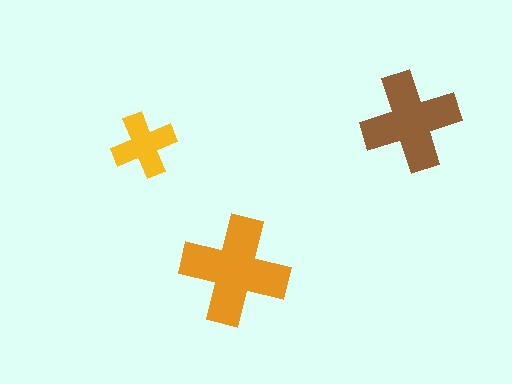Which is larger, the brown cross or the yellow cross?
The brown one.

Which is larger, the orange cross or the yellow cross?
The orange one.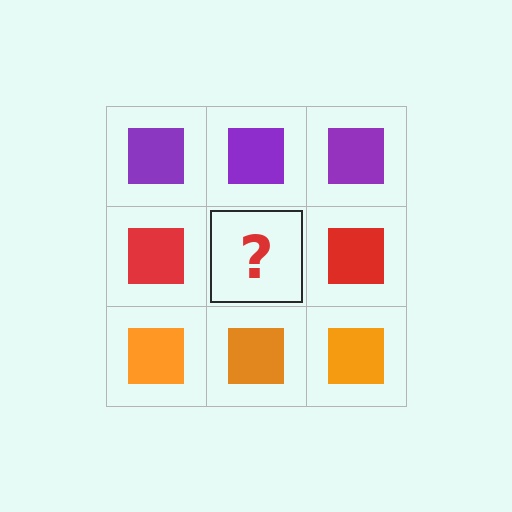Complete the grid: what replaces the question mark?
The question mark should be replaced with a red square.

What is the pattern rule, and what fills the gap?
The rule is that each row has a consistent color. The gap should be filled with a red square.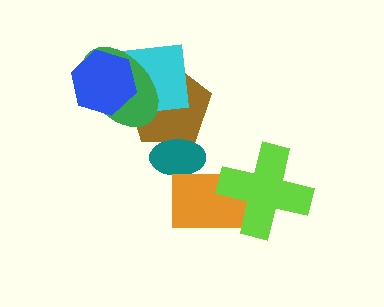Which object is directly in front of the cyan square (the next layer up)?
The green ellipse is directly in front of the cyan square.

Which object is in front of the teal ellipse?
The orange rectangle is in front of the teal ellipse.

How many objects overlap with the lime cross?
1 object overlaps with the lime cross.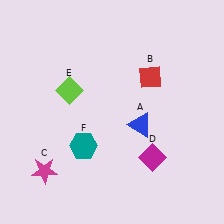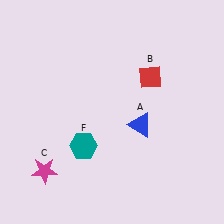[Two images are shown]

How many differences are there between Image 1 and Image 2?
There are 2 differences between the two images.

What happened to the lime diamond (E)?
The lime diamond (E) was removed in Image 2. It was in the top-left area of Image 1.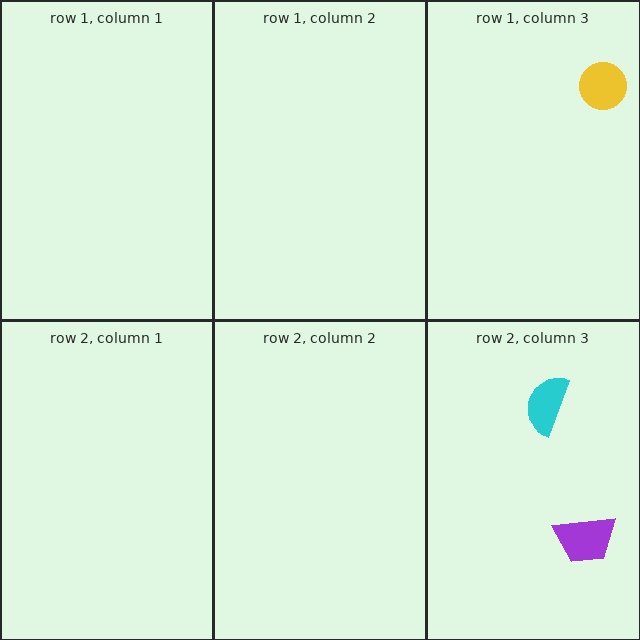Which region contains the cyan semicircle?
The row 2, column 3 region.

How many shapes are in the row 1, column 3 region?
1.